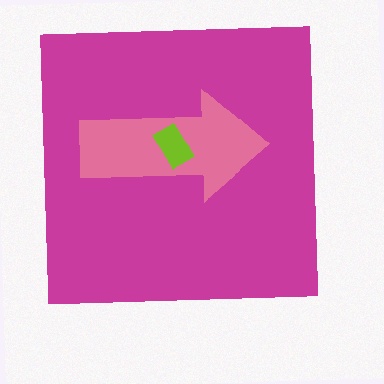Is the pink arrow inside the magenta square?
Yes.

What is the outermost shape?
The magenta square.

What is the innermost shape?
The lime rectangle.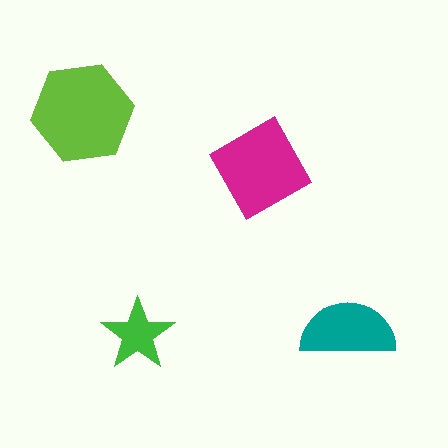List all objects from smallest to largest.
The green star, the teal semicircle, the magenta square, the lime hexagon.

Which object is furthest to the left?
The lime hexagon is leftmost.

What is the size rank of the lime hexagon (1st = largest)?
1st.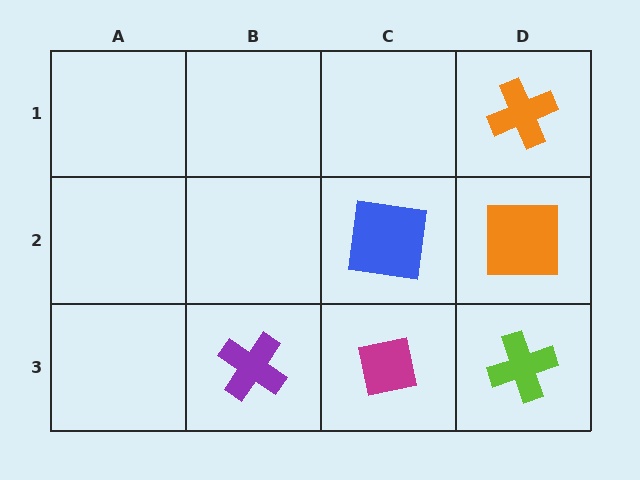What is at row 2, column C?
A blue square.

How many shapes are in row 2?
2 shapes.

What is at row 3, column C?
A magenta square.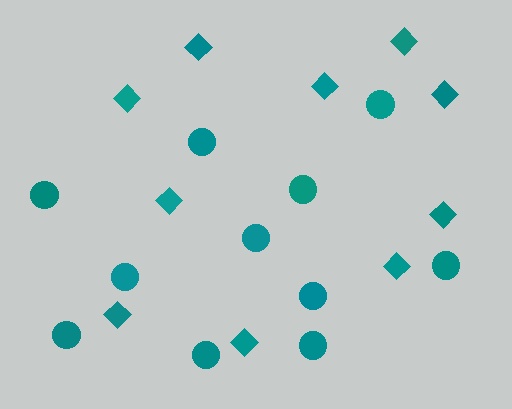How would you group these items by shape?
There are 2 groups: one group of circles (11) and one group of diamonds (10).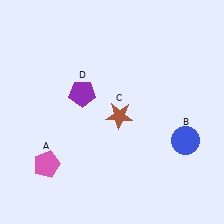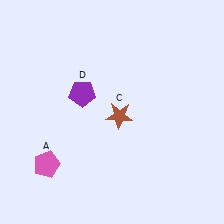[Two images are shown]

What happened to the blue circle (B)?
The blue circle (B) was removed in Image 2. It was in the bottom-right area of Image 1.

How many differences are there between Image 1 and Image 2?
There is 1 difference between the two images.